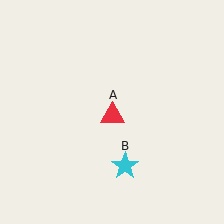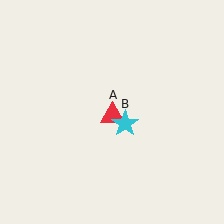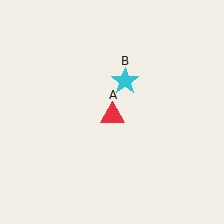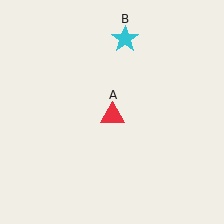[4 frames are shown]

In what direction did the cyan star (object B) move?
The cyan star (object B) moved up.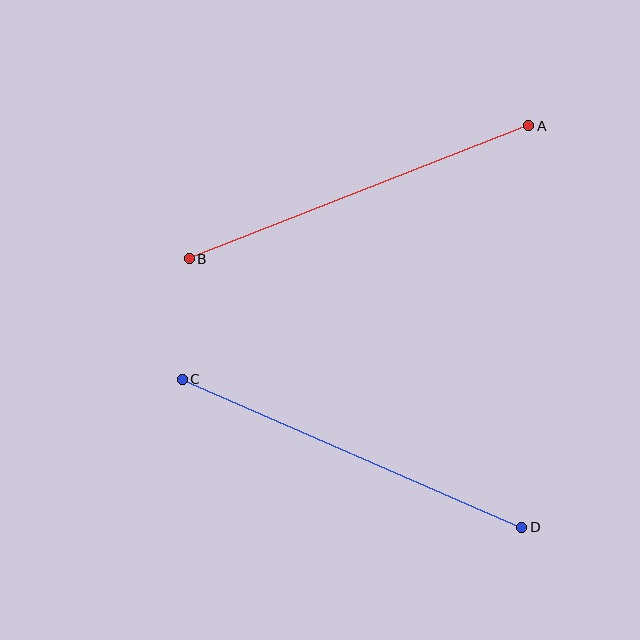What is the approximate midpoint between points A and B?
The midpoint is at approximately (359, 192) pixels.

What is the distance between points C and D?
The distance is approximately 370 pixels.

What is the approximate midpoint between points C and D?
The midpoint is at approximately (352, 453) pixels.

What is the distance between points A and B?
The distance is approximately 365 pixels.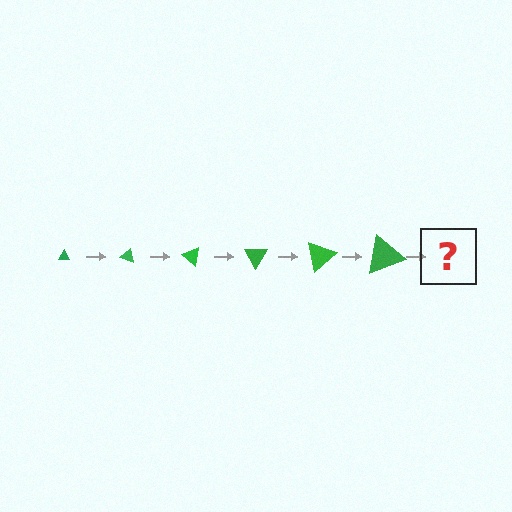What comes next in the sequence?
The next element should be a triangle, larger than the previous one and rotated 120 degrees from the start.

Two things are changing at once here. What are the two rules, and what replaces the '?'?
The two rules are that the triangle grows larger each step and it rotates 20 degrees each step. The '?' should be a triangle, larger than the previous one and rotated 120 degrees from the start.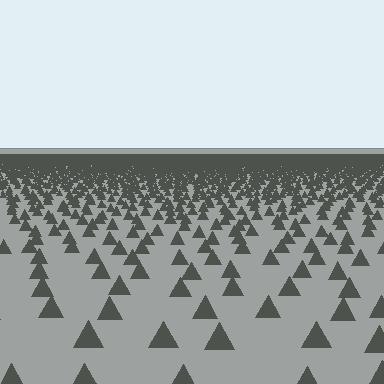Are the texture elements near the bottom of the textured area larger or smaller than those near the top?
Larger. Near the bottom, elements are closer to the viewer and appear at a bigger on-screen size.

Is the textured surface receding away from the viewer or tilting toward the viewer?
The surface is receding away from the viewer. Texture elements get smaller and denser toward the top.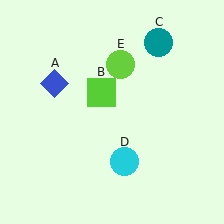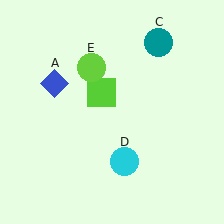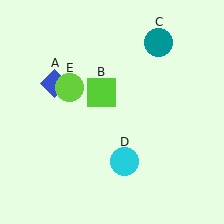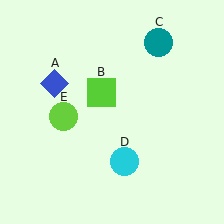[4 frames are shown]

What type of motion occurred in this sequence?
The lime circle (object E) rotated counterclockwise around the center of the scene.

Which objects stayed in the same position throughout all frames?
Blue diamond (object A) and lime square (object B) and teal circle (object C) and cyan circle (object D) remained stationary.